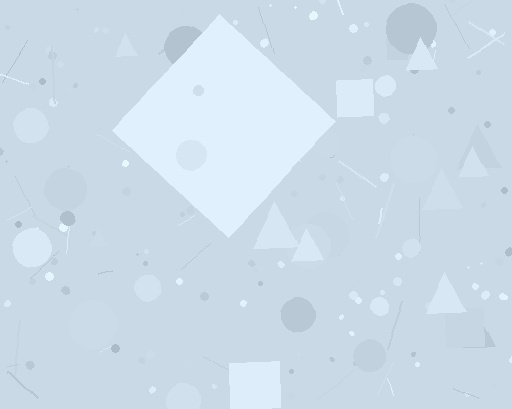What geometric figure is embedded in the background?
A diamond is embedded in the background.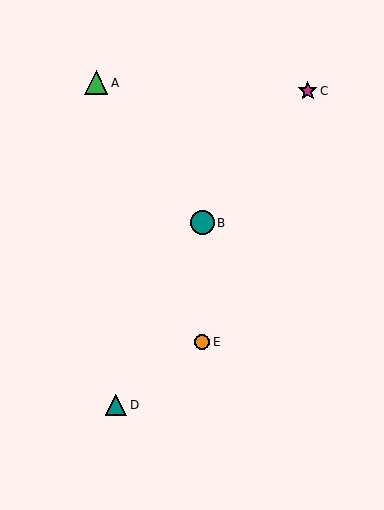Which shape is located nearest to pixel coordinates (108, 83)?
The green triangle (labeled A) at (96, 83) is nearest to that location.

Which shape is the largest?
The teal circle (labeled B) is the largest.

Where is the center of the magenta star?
The center of the magenta star is at (308, 91).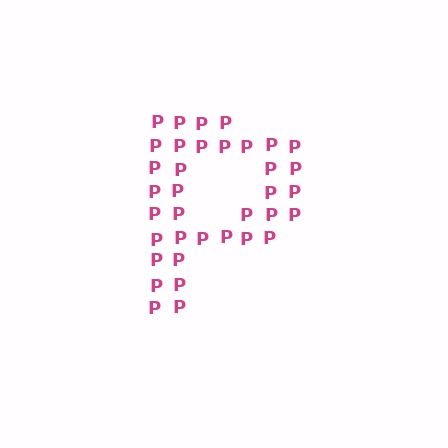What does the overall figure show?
The overall figure shows the letter P.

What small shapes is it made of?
It is made of small letter P's.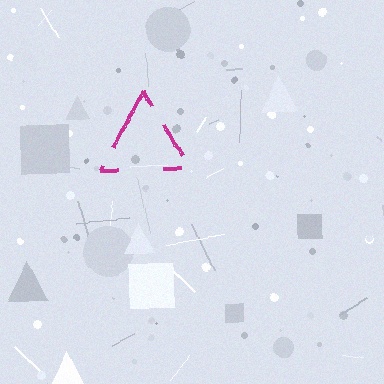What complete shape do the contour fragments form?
The contour fragments form a triangle.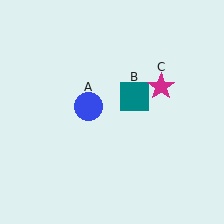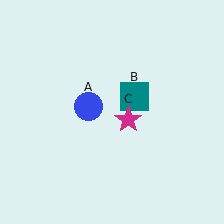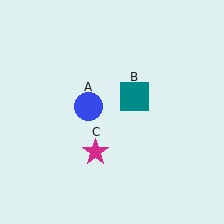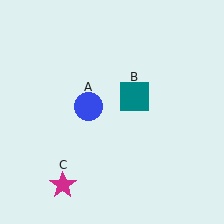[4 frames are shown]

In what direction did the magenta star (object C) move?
The magenta star (object C) moved down and to the left.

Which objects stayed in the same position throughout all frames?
Blue circle (object A) and teal square (object B) remained stationary.